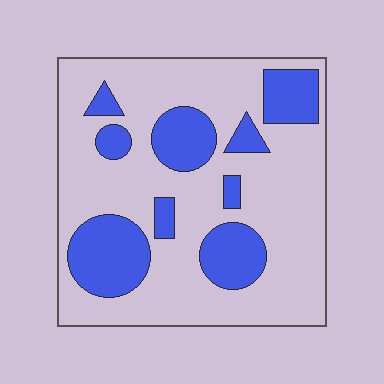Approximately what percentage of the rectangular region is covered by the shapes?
Approximately 25%.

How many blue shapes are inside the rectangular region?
9.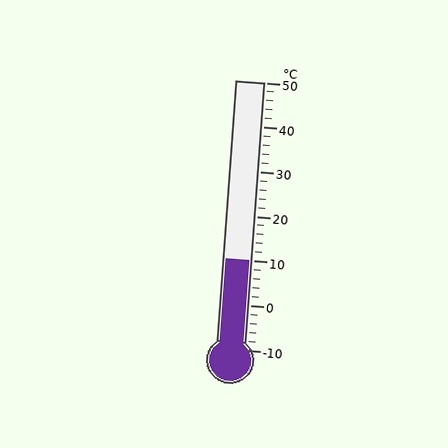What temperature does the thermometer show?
The thermometer shows approximately 10°C.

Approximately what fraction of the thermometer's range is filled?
The thermometer is filled to approximately 35% of its range.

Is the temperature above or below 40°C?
The temperature is below 40°C.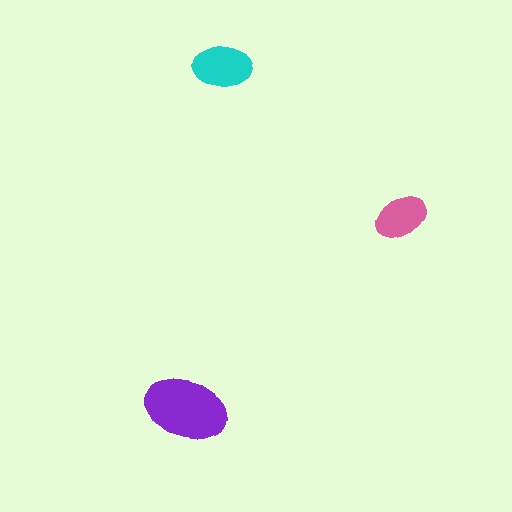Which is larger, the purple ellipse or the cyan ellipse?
The purple one.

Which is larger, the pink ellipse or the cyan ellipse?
The cyan one.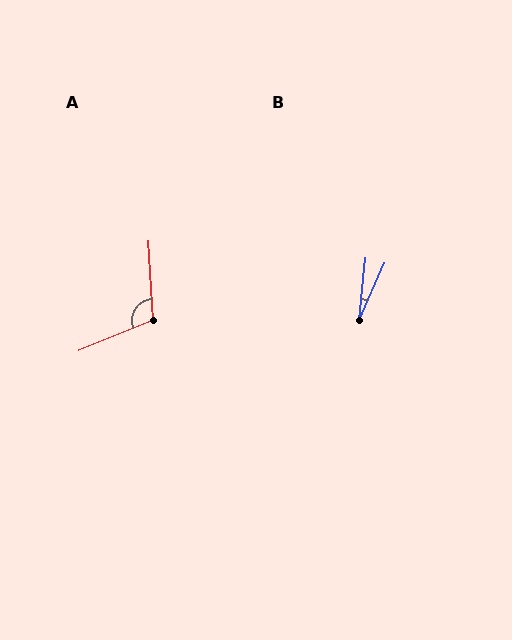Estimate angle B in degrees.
Approximately 18 degrees.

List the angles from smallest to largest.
B (18°), A (109°).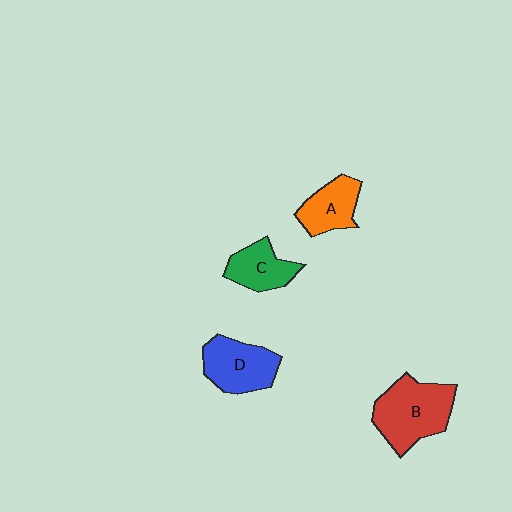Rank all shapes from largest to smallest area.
From largest to smallest: B (red), D (blue), A (orange), C (green).